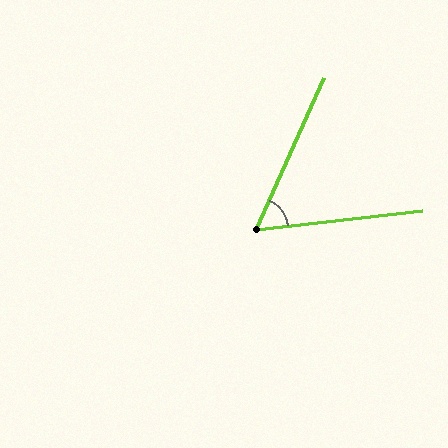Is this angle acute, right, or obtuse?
It is acute.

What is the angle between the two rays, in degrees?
Approximately 60 degrees.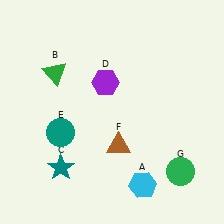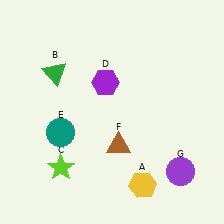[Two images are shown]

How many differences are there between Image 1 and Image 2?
There are 3 differences between the two images.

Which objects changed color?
A changed from cyan to yellow. C changed from teal to lime. G changed from green to purple.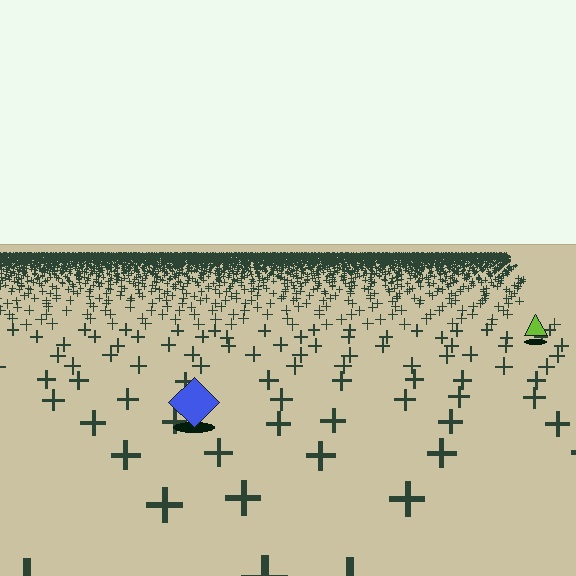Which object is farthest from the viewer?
The lime triangle is farthest from the viewer. It appears smaller and the ground texture around it is denser.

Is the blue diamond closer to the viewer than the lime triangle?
Yes. The blue diamond is closer — you can tell from the texture gradient: the ground texture is coarser near it.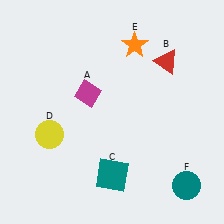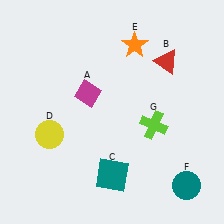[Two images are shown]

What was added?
A lime cross (G) was added in Image 2.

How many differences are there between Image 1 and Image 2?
There is 1 difference between the two images.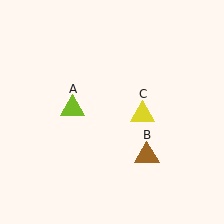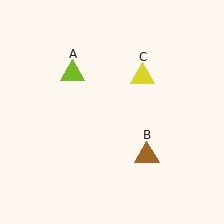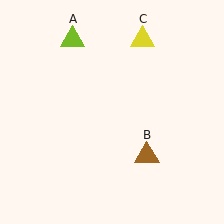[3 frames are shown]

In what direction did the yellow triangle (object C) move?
The yellow triangle (object C) moved up.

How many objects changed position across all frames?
2 objects changed position: lime triangle (object A), yellow triangle (object C).